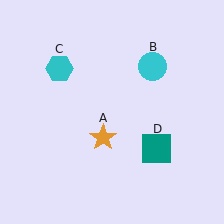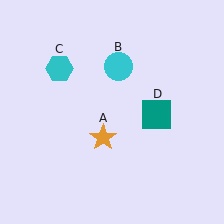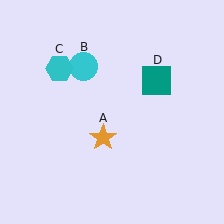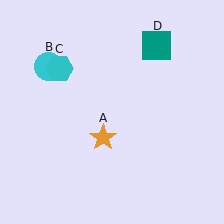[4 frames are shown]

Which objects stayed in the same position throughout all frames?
Orange star (object A) and cyan hexagon (object C) remained stationary.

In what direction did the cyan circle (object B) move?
The cyan circle (object B) moved left.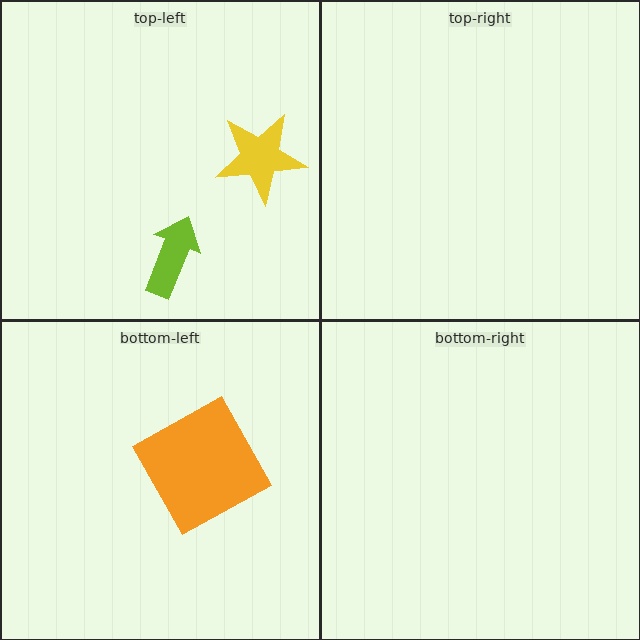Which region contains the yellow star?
The top-left region.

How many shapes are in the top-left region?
2.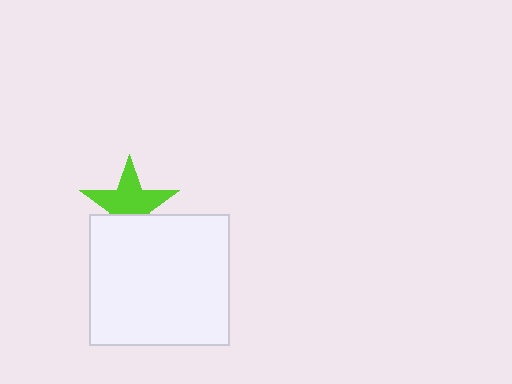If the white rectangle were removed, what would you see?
You would see the complete lime star.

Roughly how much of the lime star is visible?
About half of it is visible (roughly 64%).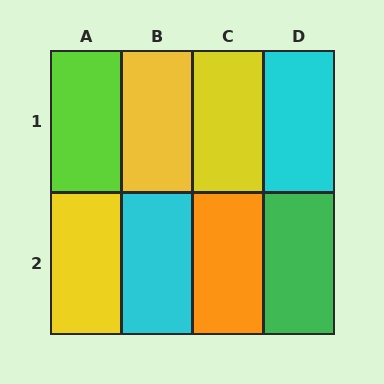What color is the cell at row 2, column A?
Yellow.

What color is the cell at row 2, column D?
Green.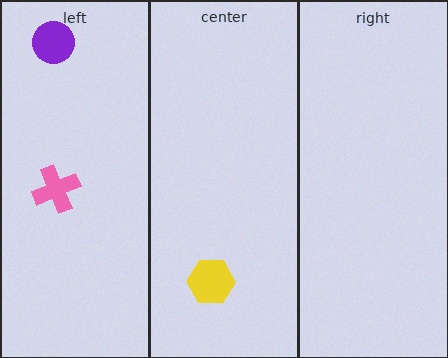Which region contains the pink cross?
The left region.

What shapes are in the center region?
The yellow hexagon.